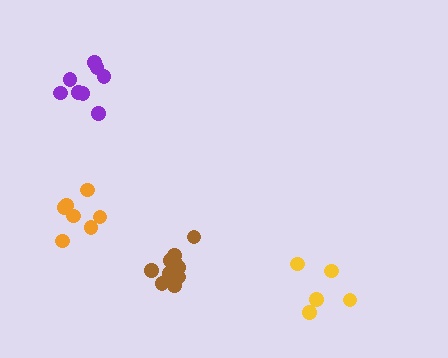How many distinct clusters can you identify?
There are 4 distinct clusters.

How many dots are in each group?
Group 1: 10 dots, Group 2: 5 dots, Group 3: 7 dots, Group 4: 8 dots (30 total).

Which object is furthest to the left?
The purple cluster is leftmost.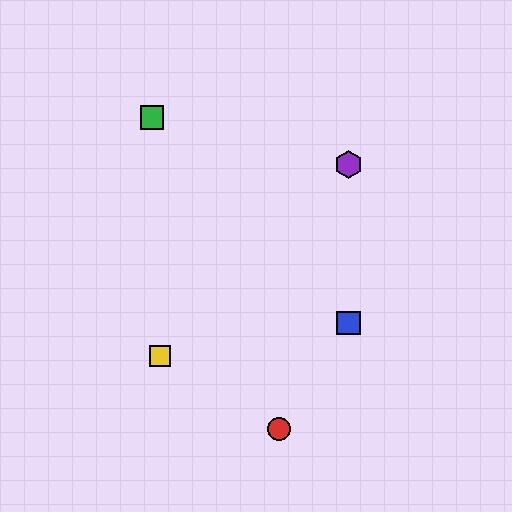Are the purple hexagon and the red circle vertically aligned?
No, the purple hexagon is at x≈349 and the red circle is at x≈279.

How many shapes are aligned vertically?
2 shapes (the blue square, the purple hexagon) are aligned vertically.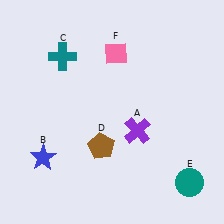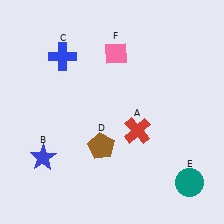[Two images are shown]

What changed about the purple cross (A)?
In Image 1, A is purple. In Image 2, it changed to red.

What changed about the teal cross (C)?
In Image 1, C is teal. In Image 2, it changed to blue.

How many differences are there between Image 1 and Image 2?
There are 2 differences between the two images.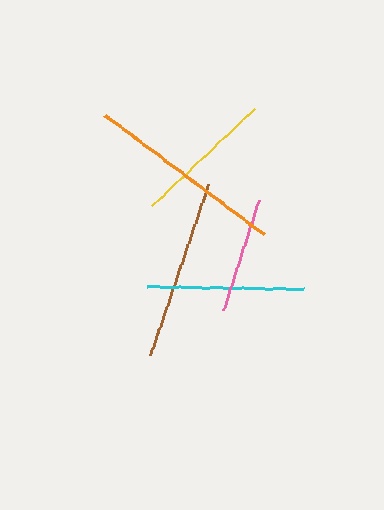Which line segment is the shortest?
The pink line is the shortest at approximately 115 pixels.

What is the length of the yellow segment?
The yellow segment is approximately 142 pixels long.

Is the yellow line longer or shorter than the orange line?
The orange line is longer than the yellow line.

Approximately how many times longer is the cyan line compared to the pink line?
The cyan line is approximately 1.4 times the length of the pink line.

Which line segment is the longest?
The orange line is the longest at approximately 200 pixels.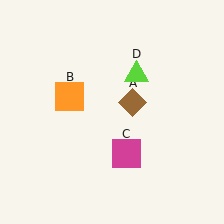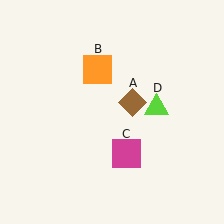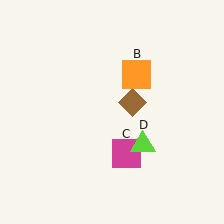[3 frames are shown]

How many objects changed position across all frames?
2 objects changed position: orange square (object B), lime triangle (object D).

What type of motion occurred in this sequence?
The orange square (object B), lime triangle (object D) rotated clockwise around the center of the scene.